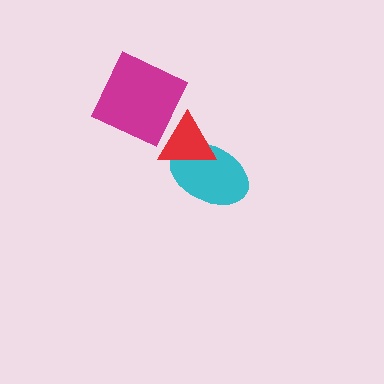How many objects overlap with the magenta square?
0 objects overlap with the magenta square.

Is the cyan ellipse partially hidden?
Yes, it is partially covered by another shape.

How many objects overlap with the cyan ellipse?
1 object overlaps with the cyan ellipse.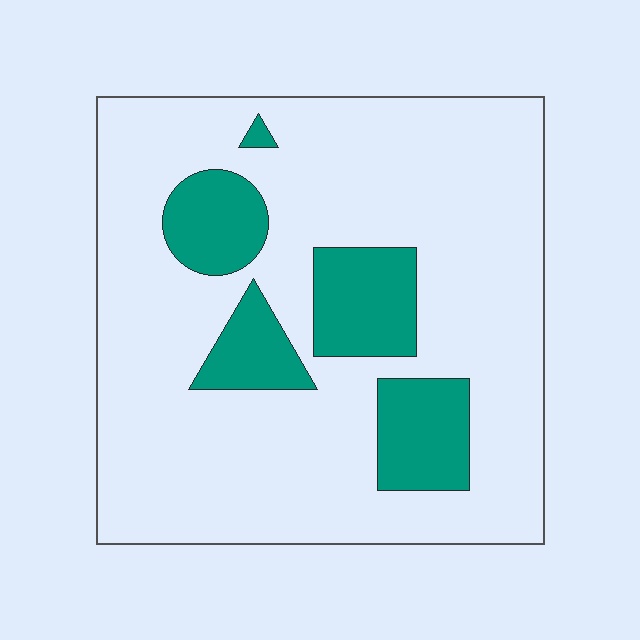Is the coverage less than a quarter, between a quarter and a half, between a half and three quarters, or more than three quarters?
Less than a quarter.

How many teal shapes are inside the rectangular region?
5.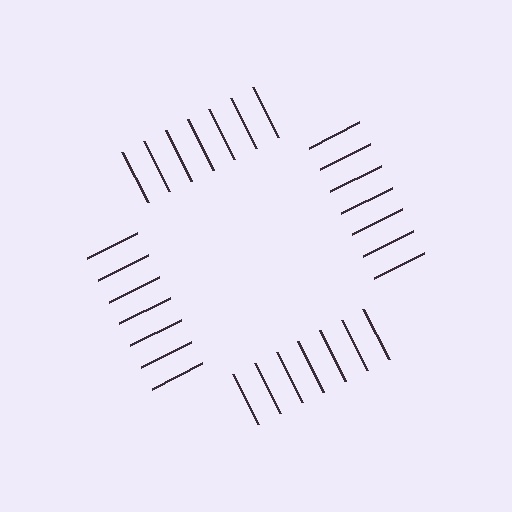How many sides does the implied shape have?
4 sides — the line-ends trace a square.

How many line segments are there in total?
28 — 7 along each of the 4 edges.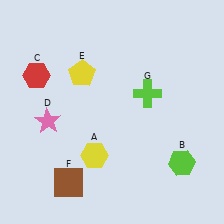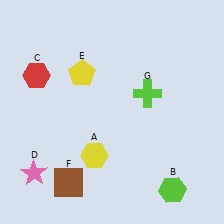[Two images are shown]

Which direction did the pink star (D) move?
The pink star (D) moved down.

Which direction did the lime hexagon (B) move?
The lime hexagon (B) moved down.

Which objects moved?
The objects that moved are: the lime hexagon (B), the pink star (D).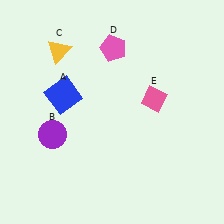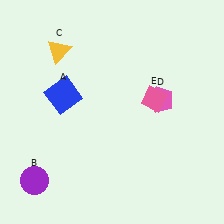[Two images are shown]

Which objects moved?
The objects that moved are: the purple circle (B), the pink pentagon (D).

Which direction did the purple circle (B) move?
The purple circle (B) moved down.